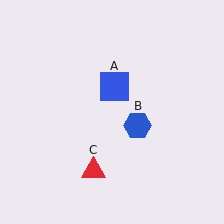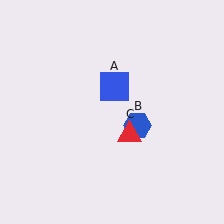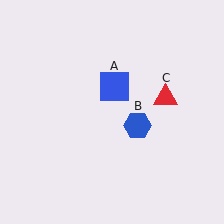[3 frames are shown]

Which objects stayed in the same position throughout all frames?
Blue square (object A) and blue hexagon (object B) remained stationary.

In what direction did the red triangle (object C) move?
The red triangle (object C) moved up and to the right.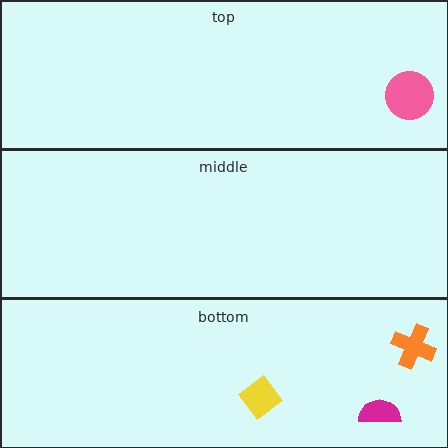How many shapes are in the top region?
1.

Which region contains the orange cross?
The bottom region.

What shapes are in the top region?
The pink circle.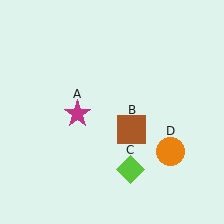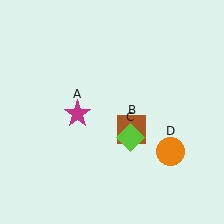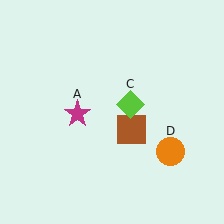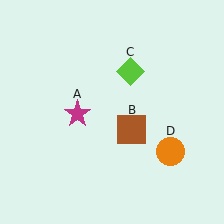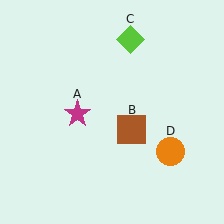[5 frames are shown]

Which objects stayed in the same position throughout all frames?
Magenta star (object A) and brown square (object B) and orange circle (object D) remained stationary.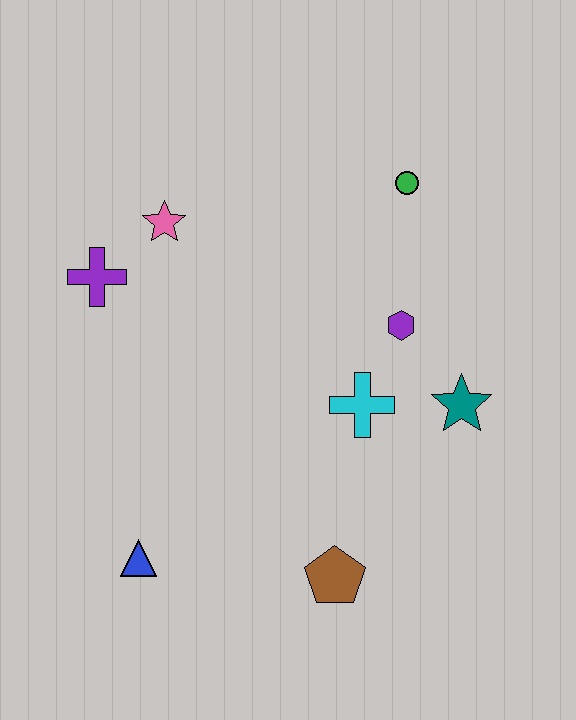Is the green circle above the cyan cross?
Yes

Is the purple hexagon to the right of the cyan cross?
Yes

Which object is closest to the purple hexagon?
The cyan cross is closest to the purple hexagon.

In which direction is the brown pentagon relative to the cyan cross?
The brown pentagon is below the cyan cross.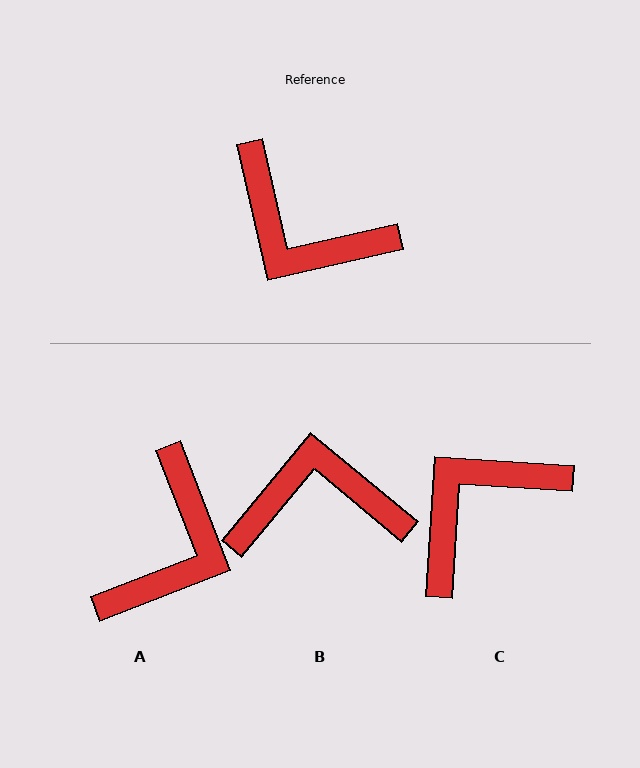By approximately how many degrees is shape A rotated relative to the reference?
Approximately 98 degrees counter-clockwise.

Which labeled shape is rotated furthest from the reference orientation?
B, about 142 degrees away.